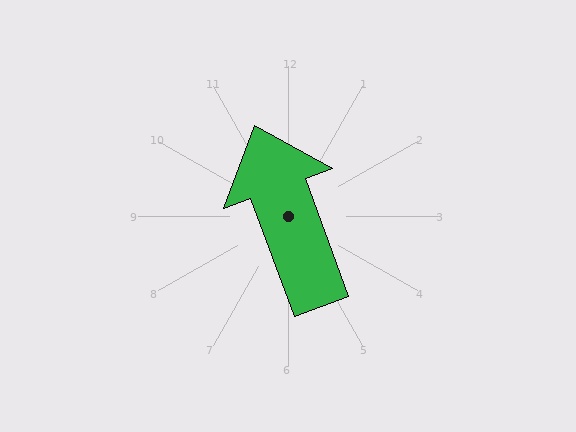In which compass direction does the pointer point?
North.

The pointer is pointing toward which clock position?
Roughly 11 o'clock.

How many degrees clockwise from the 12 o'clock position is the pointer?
Approximately 340 degrees.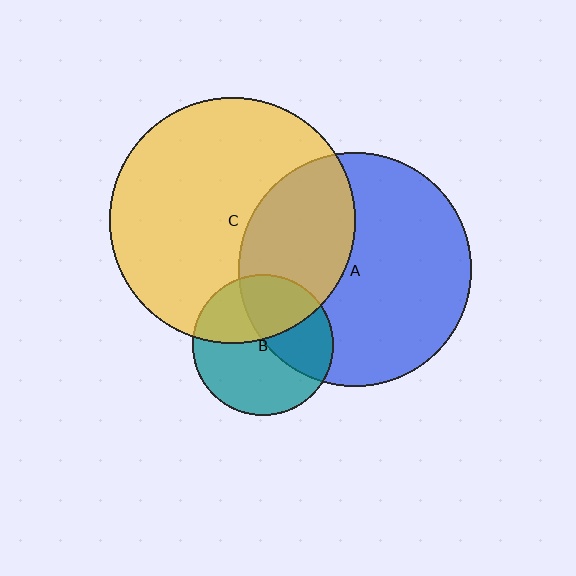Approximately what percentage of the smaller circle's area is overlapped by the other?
Approximately 40%.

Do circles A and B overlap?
Yes.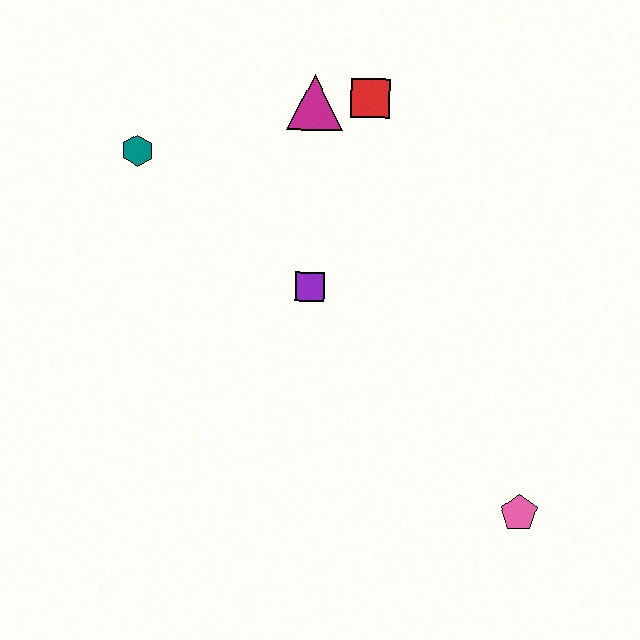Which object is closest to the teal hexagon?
The magenta triangle is closest to the teal hexagon.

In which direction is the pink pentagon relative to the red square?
The pink pentagon is below the red square.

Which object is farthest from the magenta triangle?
The pink pentagon is farthest from the magenta triangle.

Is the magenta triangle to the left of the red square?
Yes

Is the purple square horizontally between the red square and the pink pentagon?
No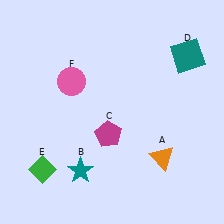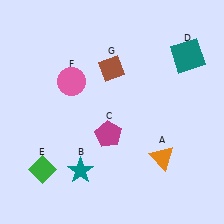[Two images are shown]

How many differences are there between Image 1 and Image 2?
There is 1 difference between the two images.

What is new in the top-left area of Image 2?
A brown diamond (G) was added in the top-left area of Image 2.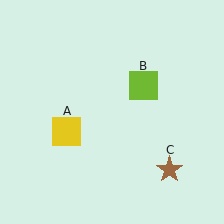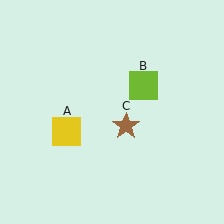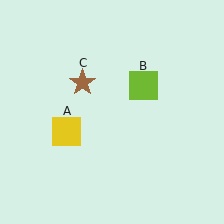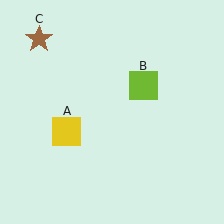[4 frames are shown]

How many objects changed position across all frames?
1 object changed position: brown star (object C).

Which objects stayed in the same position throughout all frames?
Yellow square (object A) and lime square (object B) remained stationary.